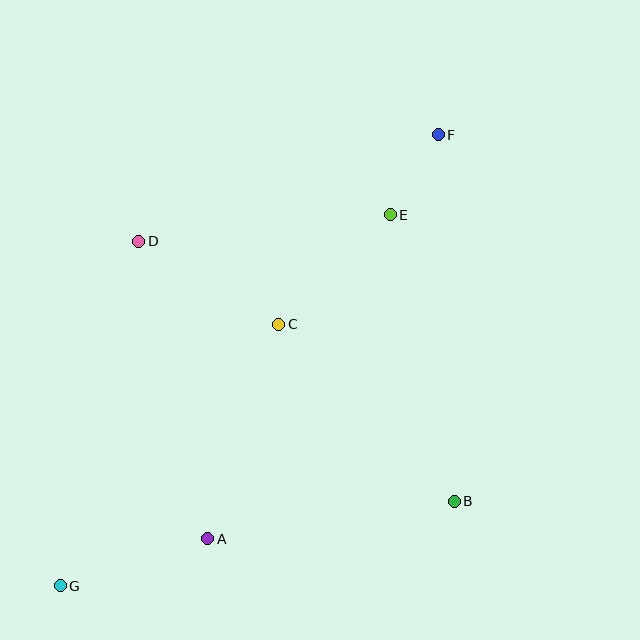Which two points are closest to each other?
Points E and F are closest to each other.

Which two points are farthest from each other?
Points F and G are farthest from each other.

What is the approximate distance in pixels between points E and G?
The distance between E and G is approximately 497 pixels.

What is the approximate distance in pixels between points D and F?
The distance between D and F is approximately 318 pixels.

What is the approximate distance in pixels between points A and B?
The distance between A and B is approximately 249 pixels.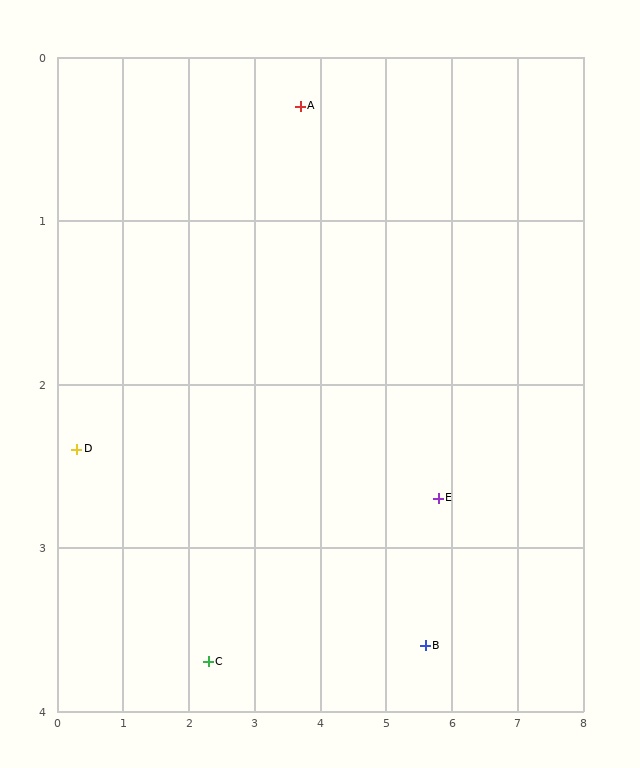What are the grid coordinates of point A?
Point A is at approximately (3.7, 0.3).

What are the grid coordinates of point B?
Point B is at approximately (5.6, 3.6).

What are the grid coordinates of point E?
Point E is at approximately (5.8, 2.7).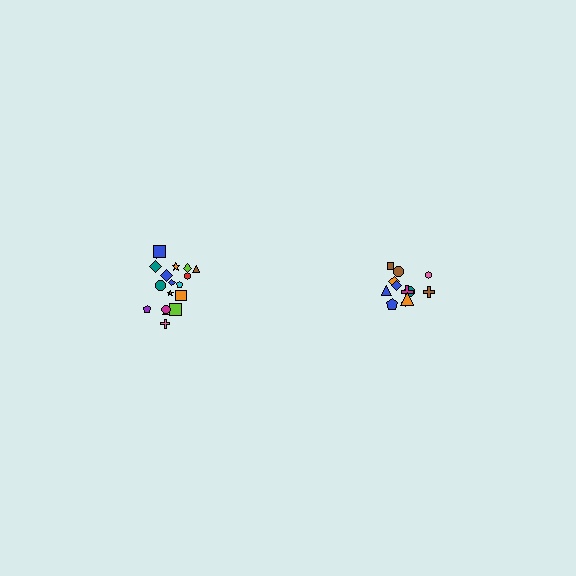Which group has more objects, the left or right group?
The left group.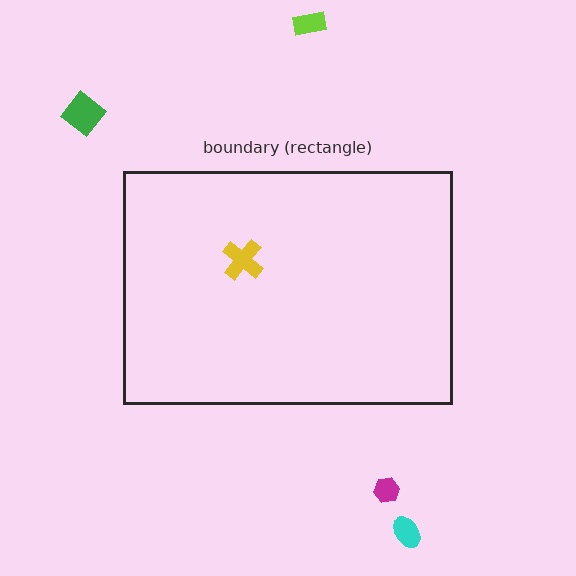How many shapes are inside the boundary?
1 inside, 4 outside.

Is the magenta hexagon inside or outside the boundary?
Outside.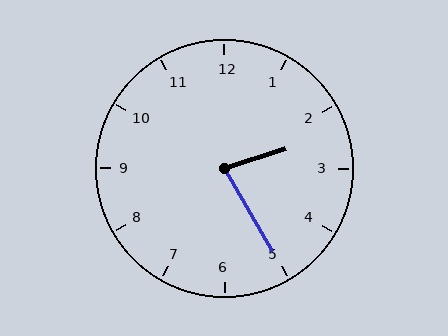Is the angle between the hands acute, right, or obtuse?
It is acute.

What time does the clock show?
2:25.